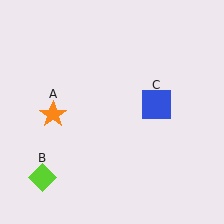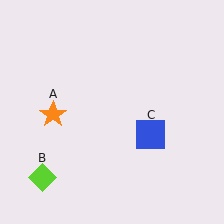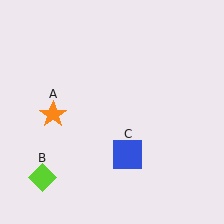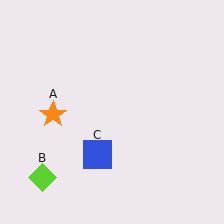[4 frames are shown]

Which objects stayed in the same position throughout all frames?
Orange star (object A) and lime diamond (object B) remained stationary.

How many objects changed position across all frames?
1 object changed position: blue square (object C).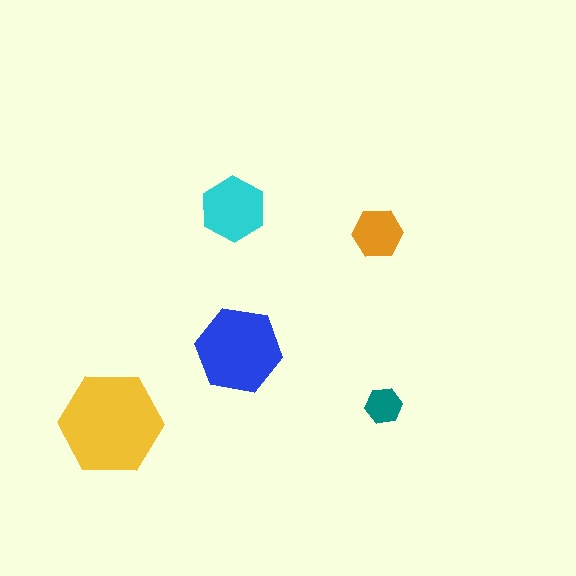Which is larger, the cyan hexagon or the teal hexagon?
The cyan one.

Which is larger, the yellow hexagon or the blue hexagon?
The yellow one.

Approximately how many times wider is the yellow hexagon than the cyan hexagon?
About 1.5 times wider.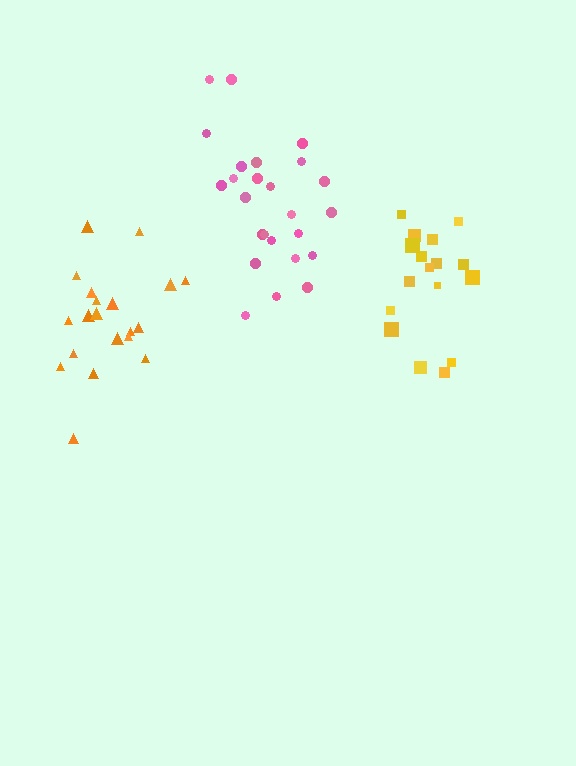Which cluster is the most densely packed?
Pink.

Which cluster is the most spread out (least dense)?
Yellow.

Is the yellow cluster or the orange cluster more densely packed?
Orange.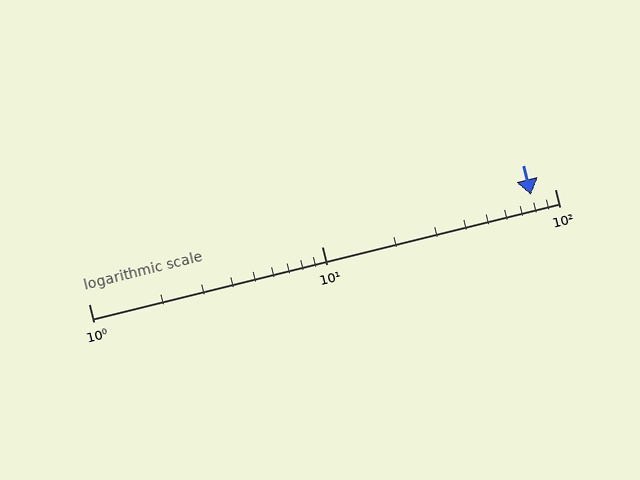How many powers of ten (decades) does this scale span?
The scale spans 2 decades, from 1 to 100.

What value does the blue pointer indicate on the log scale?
The pointer indicates approximately 79.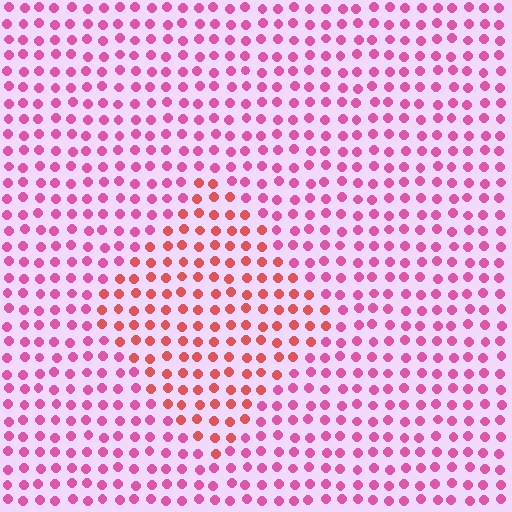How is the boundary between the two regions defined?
The boundary is defined purely by a slight shift in hue (about 35 degrees). Spacing, size, and orientation are identical on both sides.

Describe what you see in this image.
The image is filled with small pink elements in a uniform arrangement. A diamond-shaped region is visible where the elements are tinted to a slightly different hue, forming a subtle color boundary.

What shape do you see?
I see a diamond.